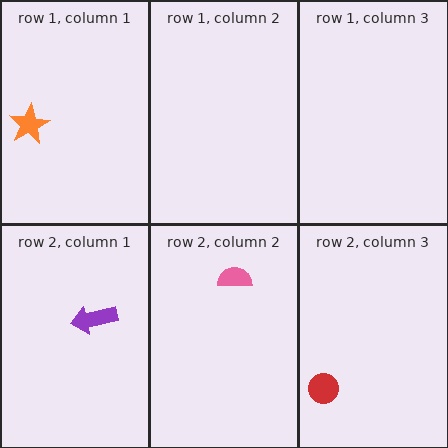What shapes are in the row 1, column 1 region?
The orange star.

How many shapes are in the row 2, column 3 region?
1.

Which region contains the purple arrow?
The row 2, column 1 region.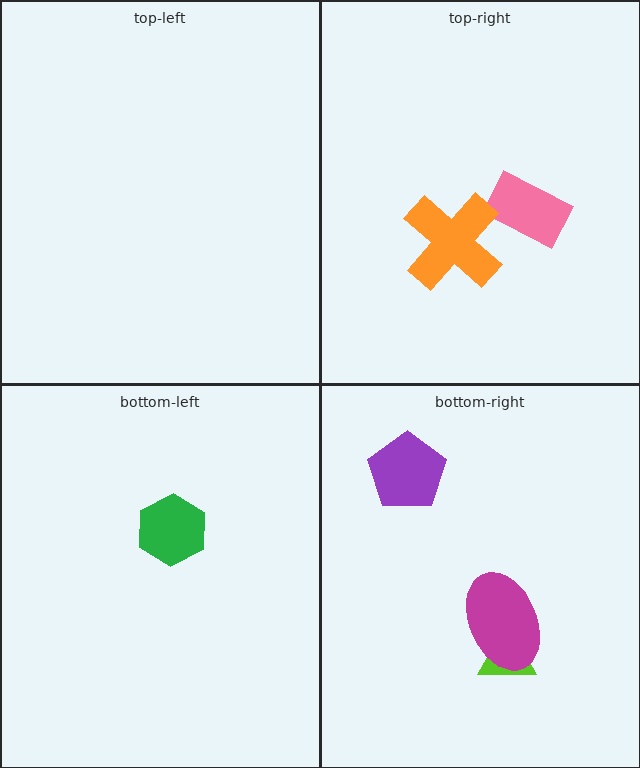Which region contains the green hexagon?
The bottom-left region.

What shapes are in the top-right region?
The pink rectangle, the orange cross.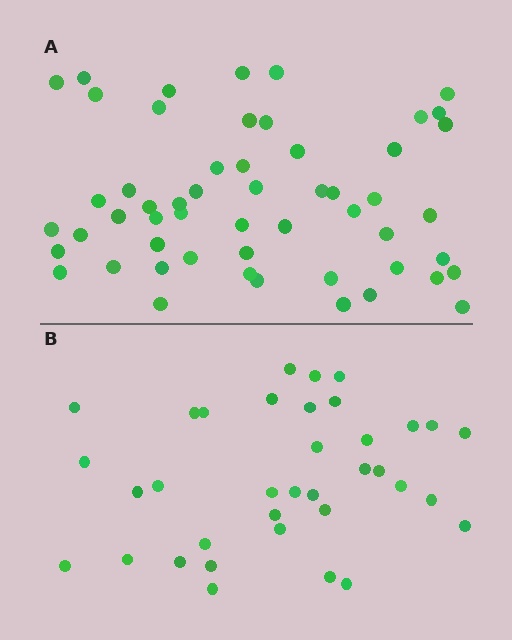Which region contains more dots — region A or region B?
Region A (the top region) has more dots.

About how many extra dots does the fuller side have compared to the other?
Region A has approximately 20 more dots than region B.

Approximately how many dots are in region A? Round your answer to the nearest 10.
About 50 dots. (The exact count is 54, which rounds to 50.)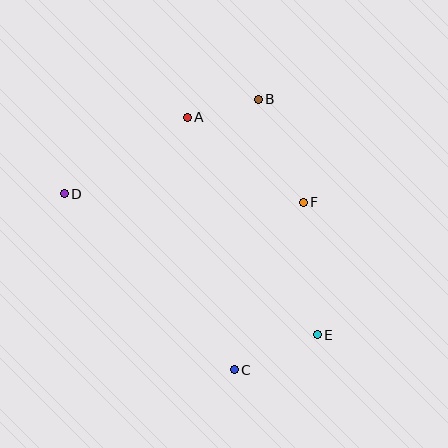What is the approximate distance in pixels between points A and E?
The distance between A and E is approximately 254 pixels.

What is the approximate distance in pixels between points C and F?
The distance between C and F is approximately 181 pixels.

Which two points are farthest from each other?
Points D and E are farthest from each other.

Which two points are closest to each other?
Points A and B are closest to each other.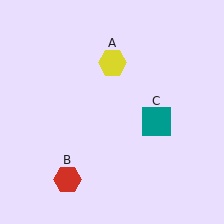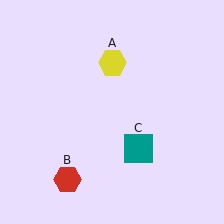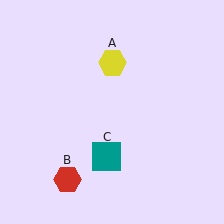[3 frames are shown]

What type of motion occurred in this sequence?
The teal square (object C) rotated clockwise around the center of the scene.